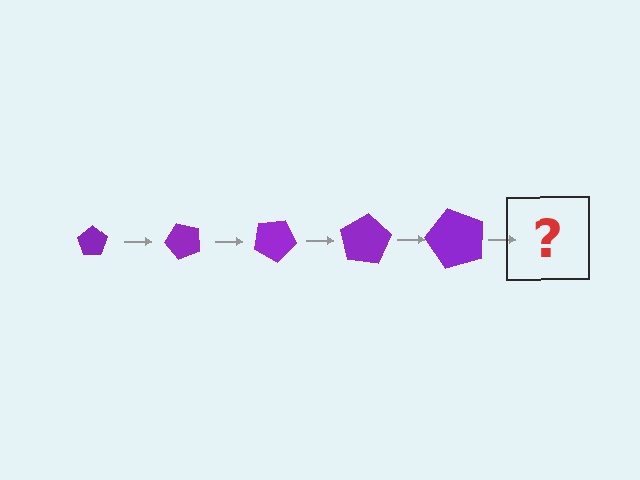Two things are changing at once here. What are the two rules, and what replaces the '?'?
The two rules are that the pentagon grows larger each step and it rotates 50 degrees each step. The '?' should be a pentagon, larger than the previous one and rotated 250 degrees from the start.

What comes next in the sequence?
The next element should be a pentagon, larger than the previous one and rotated 250 degrees from the start.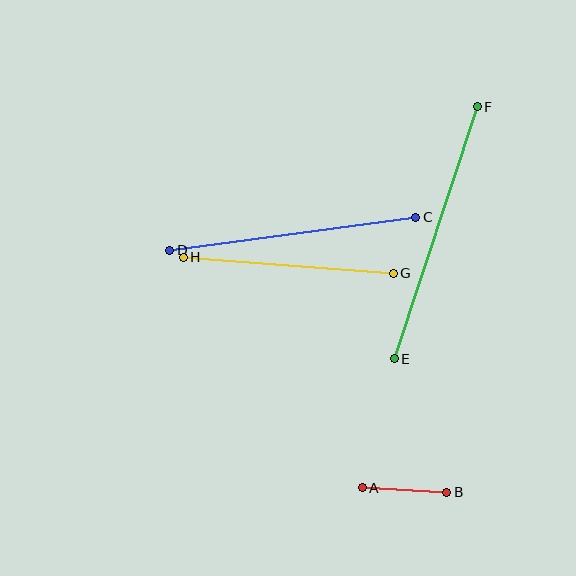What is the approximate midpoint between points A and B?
The midpoint is at approximately (405, 490) pixels.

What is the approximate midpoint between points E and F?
The midpoint is at approximately (436, 233) pixels.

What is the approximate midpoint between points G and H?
The midpoint is at approximately (288, 265) pixels.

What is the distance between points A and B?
The distance is approximately 85 pixels.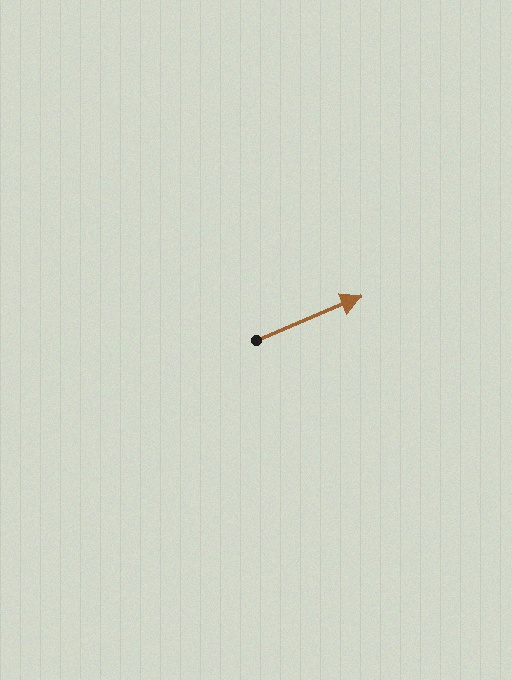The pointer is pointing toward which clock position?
Roughly 2 o'clock.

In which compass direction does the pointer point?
Northeast.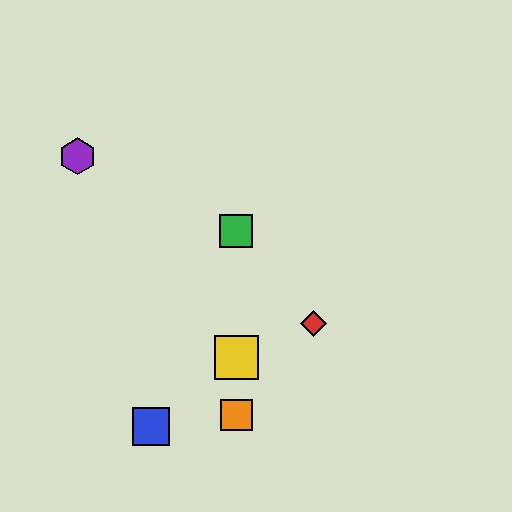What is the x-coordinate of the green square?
The green square is at x≈236.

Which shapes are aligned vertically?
The green square, the yellow square, the orange square are aligned vertically.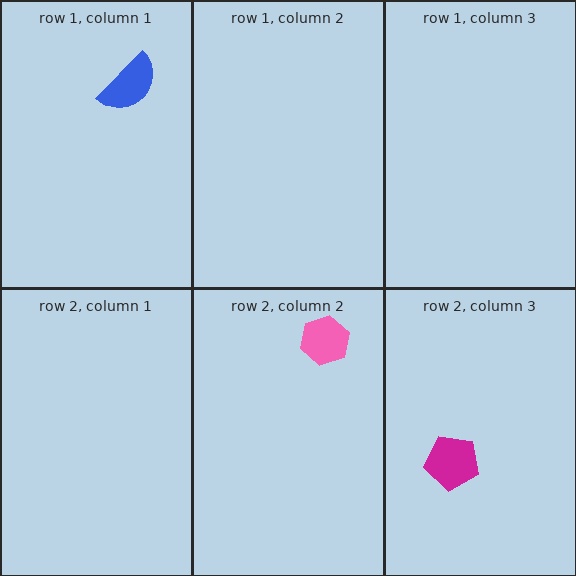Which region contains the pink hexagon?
The row 2, column 2 region.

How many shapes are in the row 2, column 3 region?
1.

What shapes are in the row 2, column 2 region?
The pink hexagon.